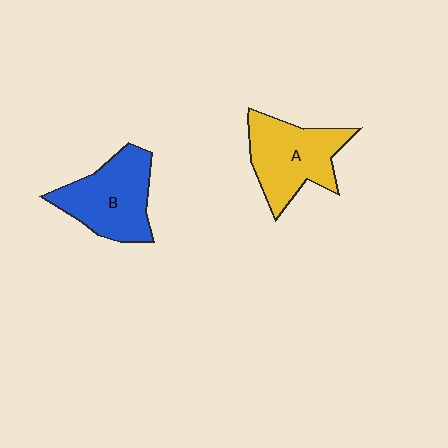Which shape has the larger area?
Shape A (yellow).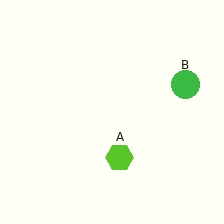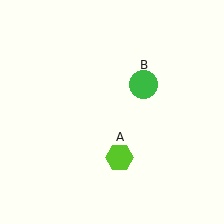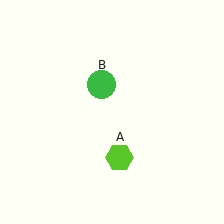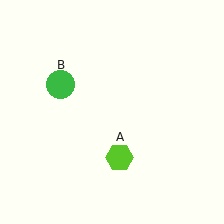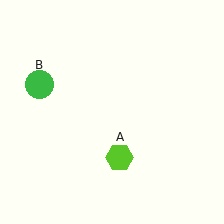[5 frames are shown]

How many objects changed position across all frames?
1 object changed position: green circle (object B).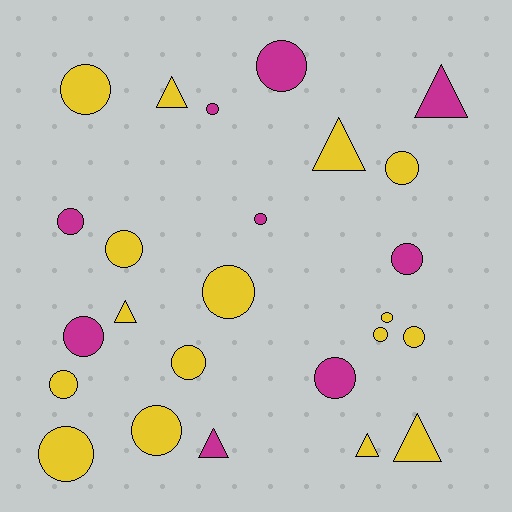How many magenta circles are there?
There are 7 magenta circles.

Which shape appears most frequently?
Circle, with 18 objects.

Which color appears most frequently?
Yellow, with 16 objects.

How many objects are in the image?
There are 25 objects.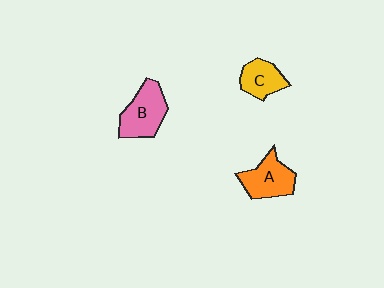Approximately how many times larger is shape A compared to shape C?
Approximately 1.3 times.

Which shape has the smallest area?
Shape C (yellow).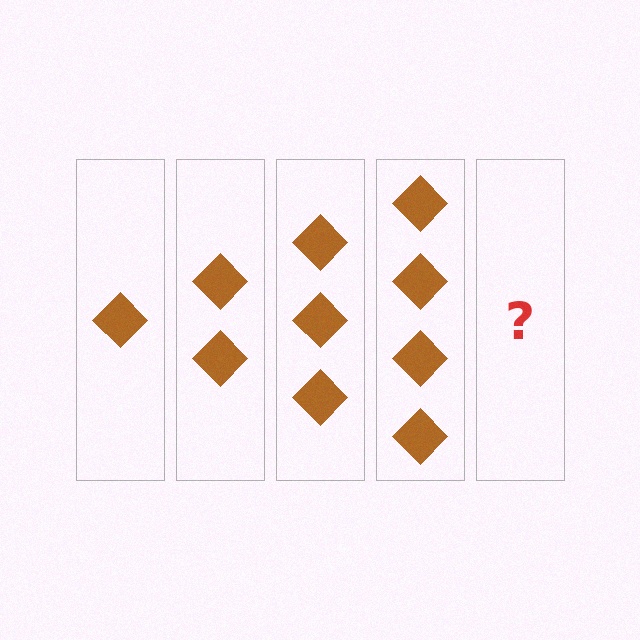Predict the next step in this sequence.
The next step is 5 diamonds.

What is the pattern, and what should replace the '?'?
The pattern is that each step adds one more diamond. The '?' should be 5 diamonds.